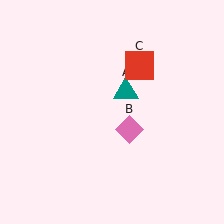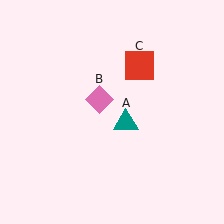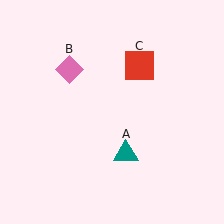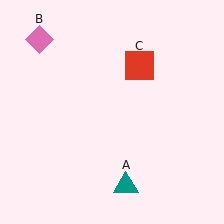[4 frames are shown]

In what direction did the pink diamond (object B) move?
The pink diamond (object B) moved up and to the left.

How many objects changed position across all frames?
2 objects changed position: teal triangle (object A), pink diamond (object B).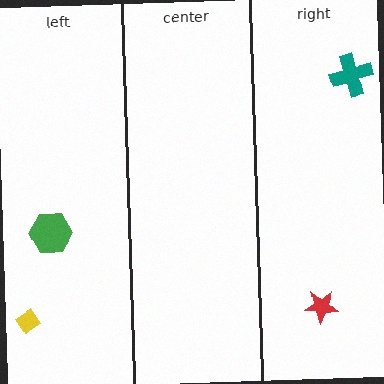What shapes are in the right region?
The teal cross, the red star.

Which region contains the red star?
The right region.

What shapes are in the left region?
The green hexagon, the yellow diamond.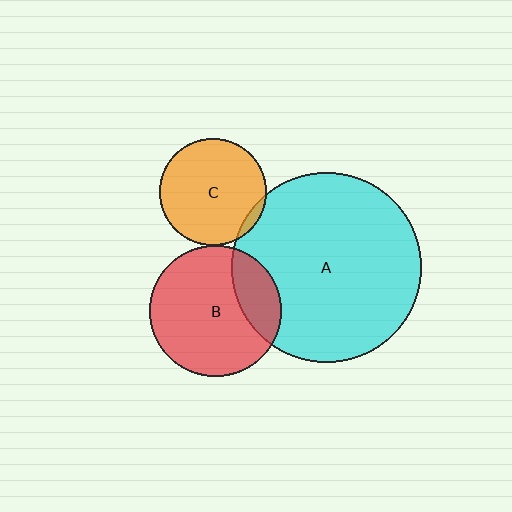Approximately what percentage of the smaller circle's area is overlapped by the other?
Approximately 20%.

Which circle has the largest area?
Circle A (cyan).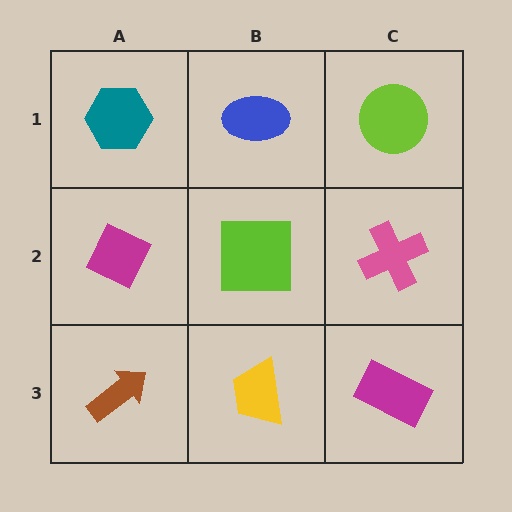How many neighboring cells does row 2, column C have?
3.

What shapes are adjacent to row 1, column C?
A pink cross (row 2, column C), a blue ellipse (row 1, column B).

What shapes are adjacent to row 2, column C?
A lime circle (row 1, column C), a magenta rectangle (row 3, column C), a lime square (row 2, column B).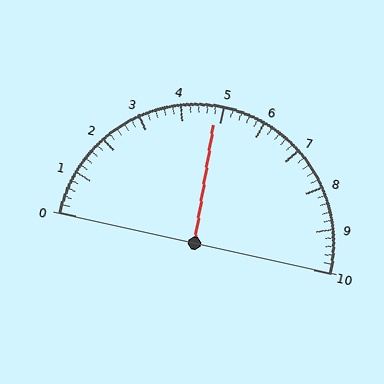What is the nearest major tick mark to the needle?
The nearest major tick mark is 5.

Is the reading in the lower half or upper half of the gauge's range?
The reading is in the lower half of the range (0 to 10).